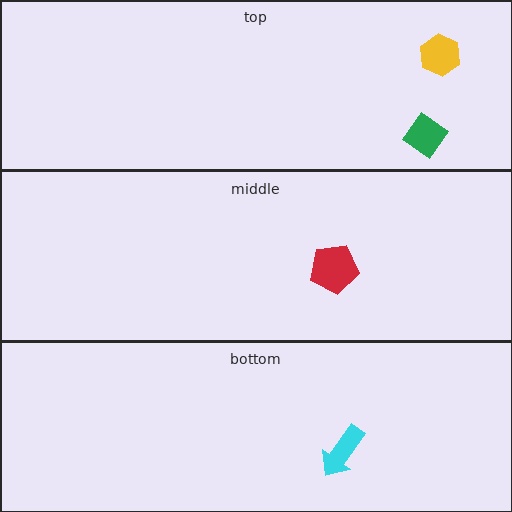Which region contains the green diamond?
The top region.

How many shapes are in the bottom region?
1.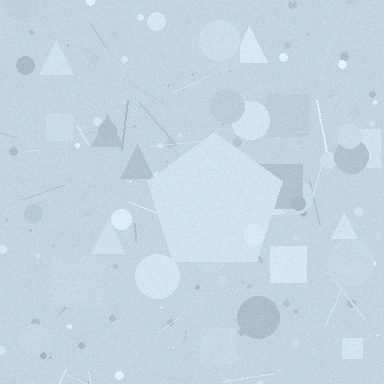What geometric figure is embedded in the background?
A pentagon is embedded in the background.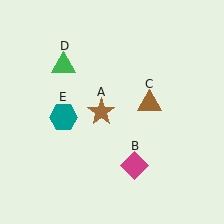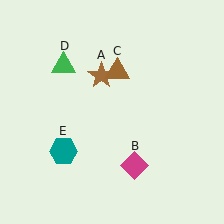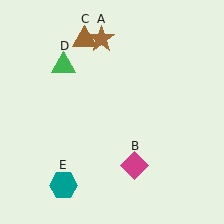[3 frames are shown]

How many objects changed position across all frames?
3 objects changed position: brown star (object A), brown triangle (object C), teal hexagon (object E).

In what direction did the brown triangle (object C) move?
The brown triangle (object C) moved up and to the left.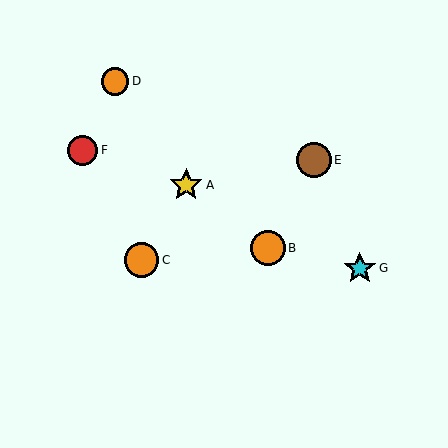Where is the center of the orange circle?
The center of the orange circle is at (141, 260).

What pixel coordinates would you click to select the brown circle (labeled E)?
Click at (314, 160) to select the brown circle E.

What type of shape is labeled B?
Shape B is an orange circle.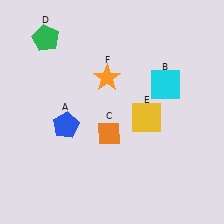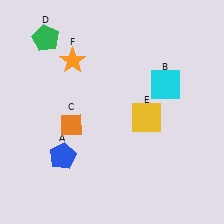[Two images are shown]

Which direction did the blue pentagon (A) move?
The blue pentagon (A) moved down.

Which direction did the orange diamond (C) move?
The orange diamond (C) moved left.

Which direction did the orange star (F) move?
The orange star (F) moved left.